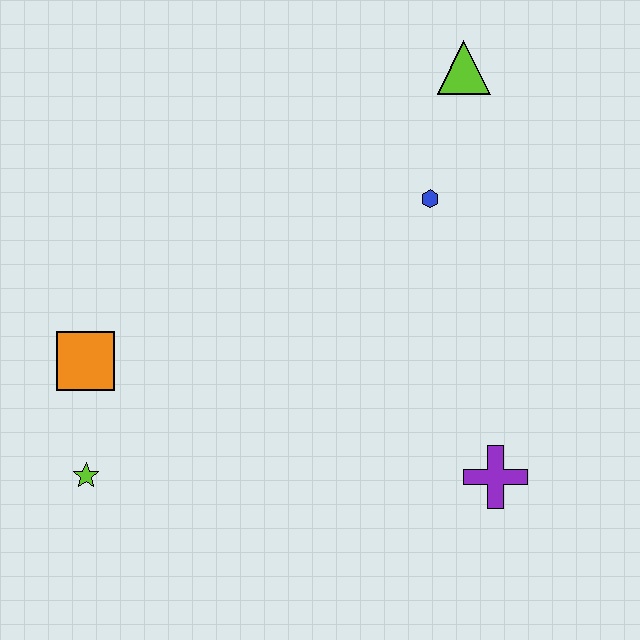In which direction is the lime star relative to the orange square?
The lime star is below the orange square.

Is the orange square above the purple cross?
Yes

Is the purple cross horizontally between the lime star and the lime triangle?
No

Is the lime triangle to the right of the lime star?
Yes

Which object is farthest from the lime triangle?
The lime star is farthest from the lime triangle.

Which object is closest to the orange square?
The lime star is closest to the orange square.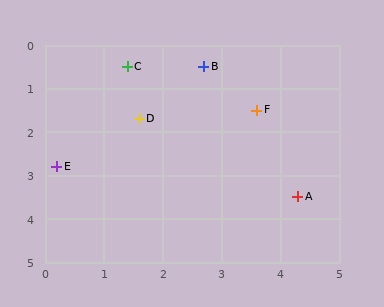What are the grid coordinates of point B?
Point B is at approximately (2.7, 0.5).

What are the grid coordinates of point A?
Point A is at approximately (4.3, 3.5).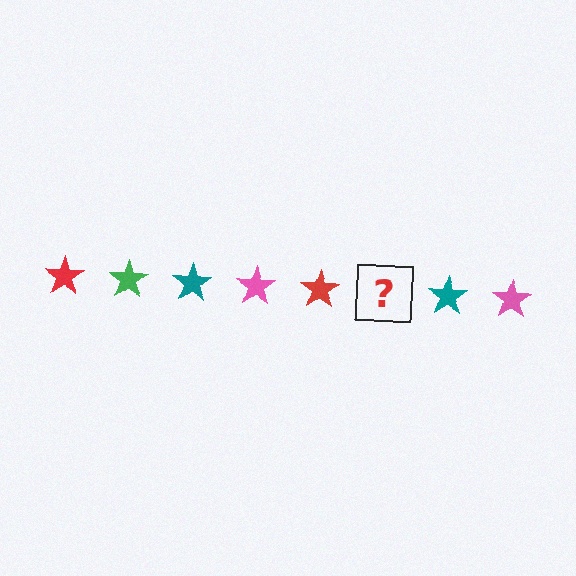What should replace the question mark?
The question mark should be replaced with a green star.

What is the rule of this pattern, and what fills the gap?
The rule is that the pattern cycles through red, green, teal, pink stars. The gap should be filled with a green star.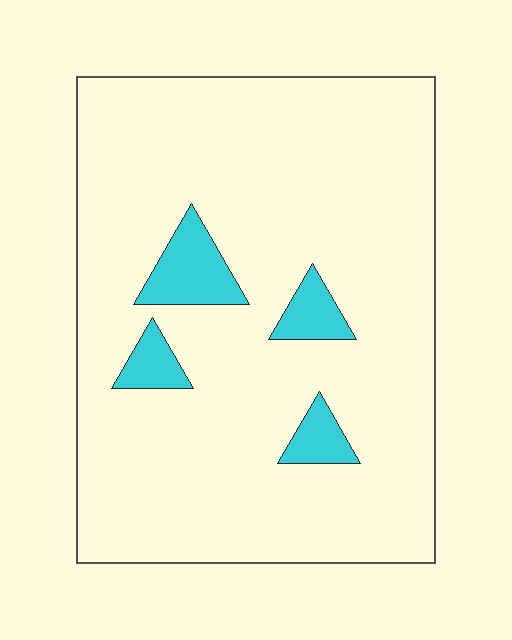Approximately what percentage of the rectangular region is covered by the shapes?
Approximately 10%.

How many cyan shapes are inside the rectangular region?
4.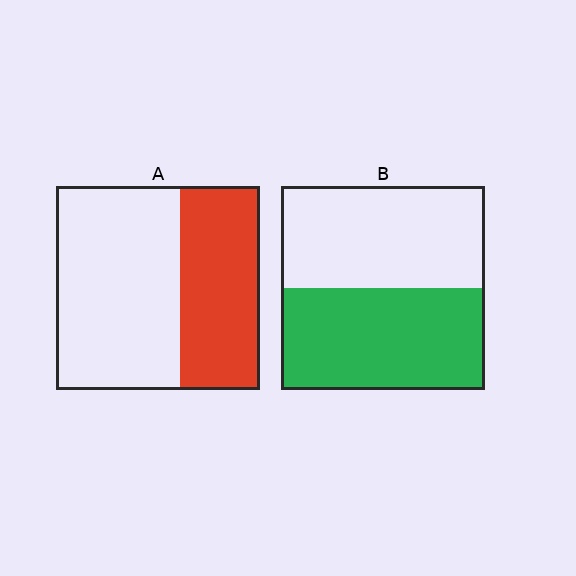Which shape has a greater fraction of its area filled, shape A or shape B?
Shape B.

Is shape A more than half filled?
No.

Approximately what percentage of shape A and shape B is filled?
A is approximately 40% and B is approximately 50%.